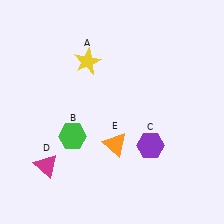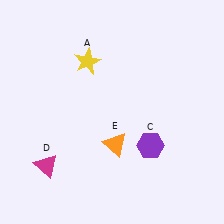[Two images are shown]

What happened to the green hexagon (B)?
The green hexagon (B) was removed in Image 2. It was in the bottom-left area of Image 1.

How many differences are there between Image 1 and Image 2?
There is 1 difference between the two images.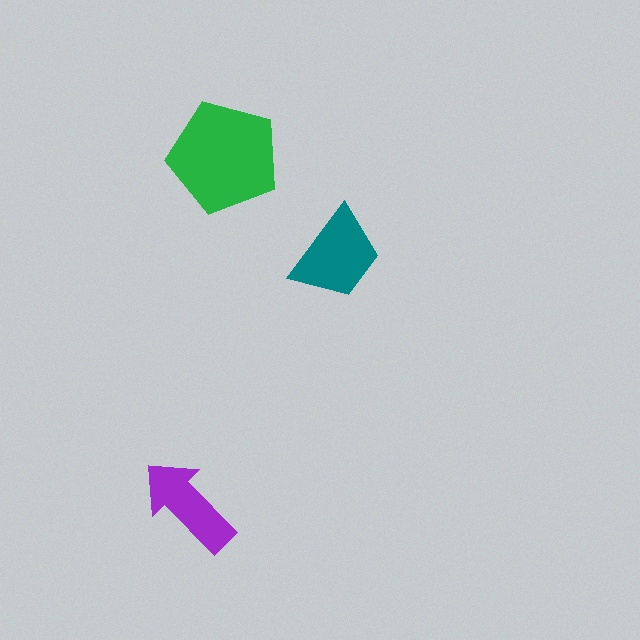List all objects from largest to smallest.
The green pentagon, the teal trapezoid, the purple arrow.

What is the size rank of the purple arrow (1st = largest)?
3rd.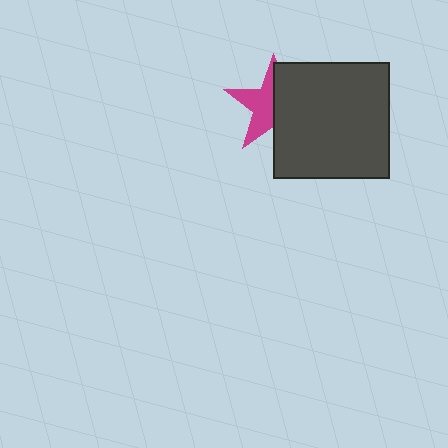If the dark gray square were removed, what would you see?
You would see the complete magenta star.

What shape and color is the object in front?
The object in front is a dark gray square.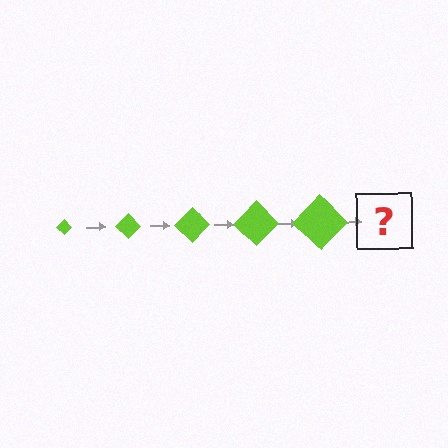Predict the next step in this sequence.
The next step is a lime diamond, larger than the previous one.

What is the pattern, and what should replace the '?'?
The pattern is that the diamond gets progressively larger each step. The '?' should be a lime diamond, larger than the previous one.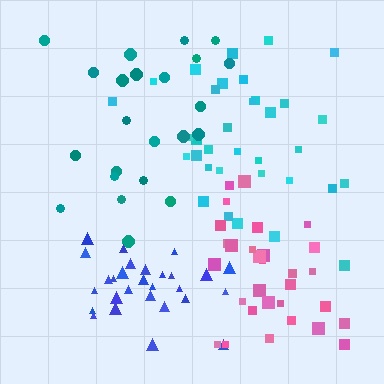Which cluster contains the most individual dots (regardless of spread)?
Cyan (35).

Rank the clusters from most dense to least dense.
blue, pink, cyan, teal.